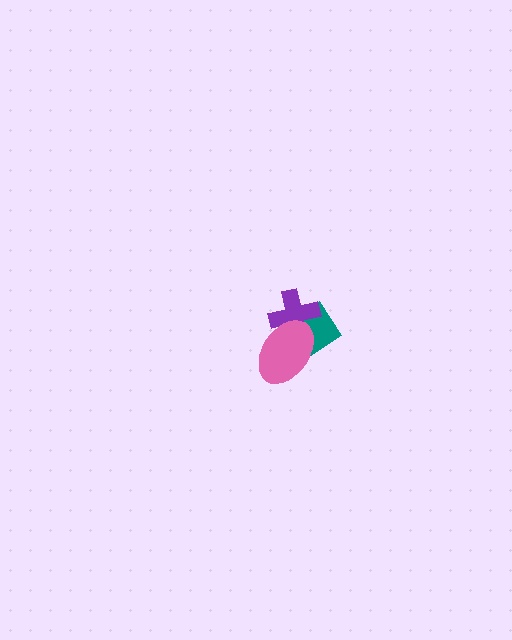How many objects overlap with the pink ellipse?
2 objects overlap with the pink ellipse.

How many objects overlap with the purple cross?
2 objects overlap with the purple cross.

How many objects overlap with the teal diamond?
2 objects overlap with the teal diamond.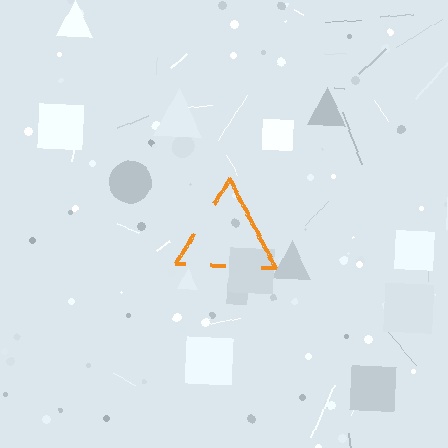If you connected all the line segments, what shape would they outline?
They would outline a triangle.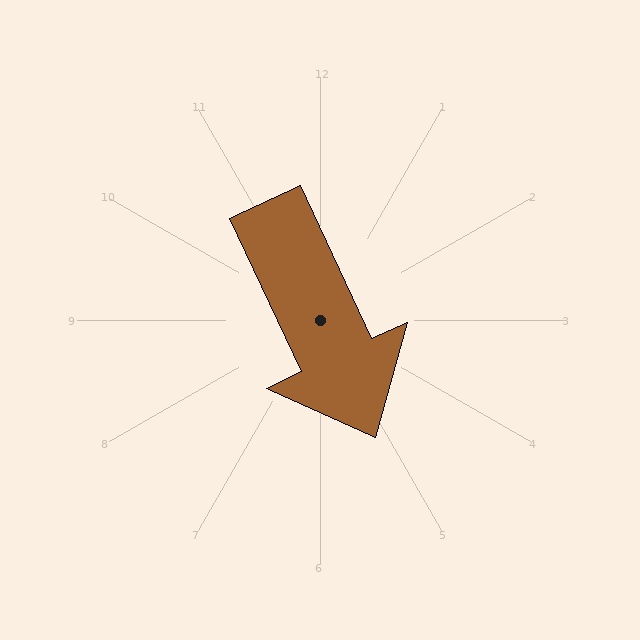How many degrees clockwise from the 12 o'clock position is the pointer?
Approximately 155 degrees.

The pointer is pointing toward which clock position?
Roughly 5 o'clock.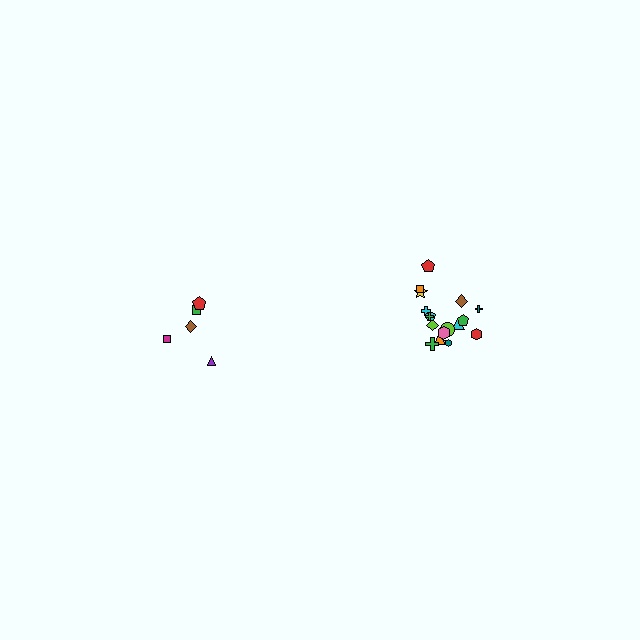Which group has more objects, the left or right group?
The right group.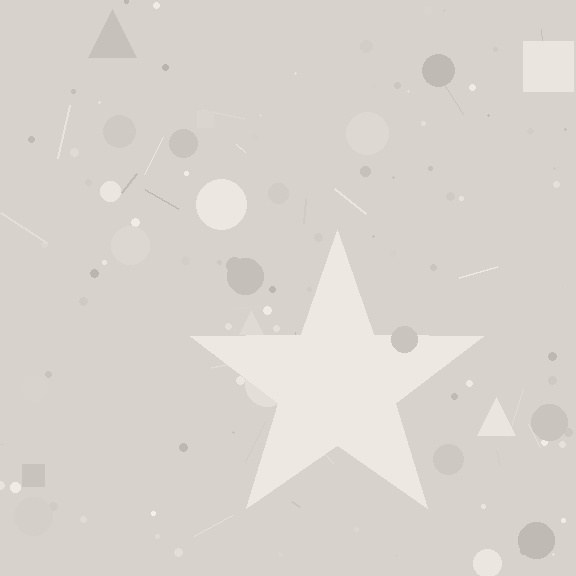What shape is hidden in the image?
A star is hidden in the image.